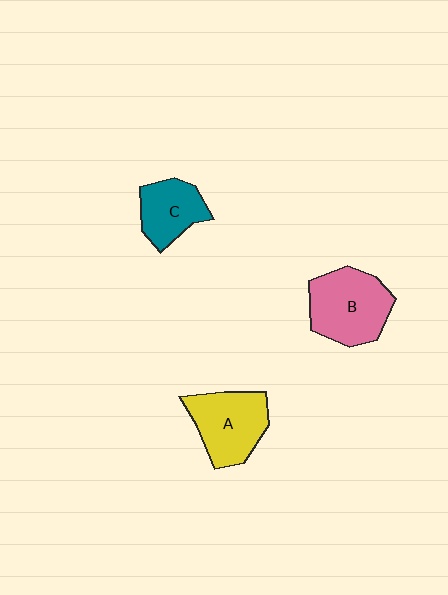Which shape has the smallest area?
Shape C (teal).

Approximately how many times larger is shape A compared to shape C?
Approximately 1.3 times.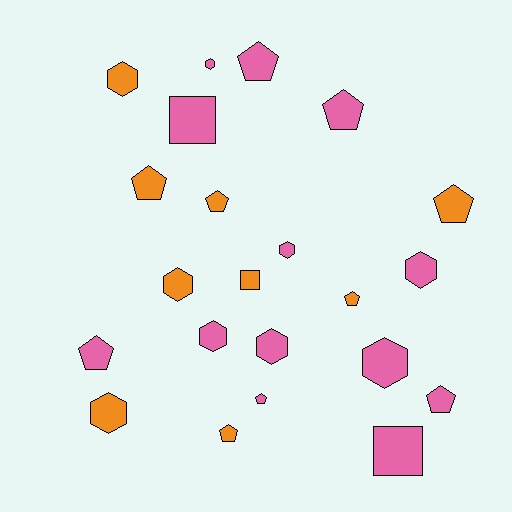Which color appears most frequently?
Pink, with 13 objects.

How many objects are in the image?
There are 22 objects.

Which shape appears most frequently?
Pentagon, with 10 objects.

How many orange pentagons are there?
There are 5 orange pentagons.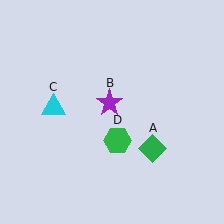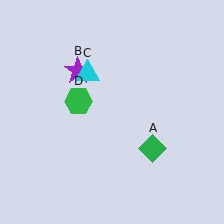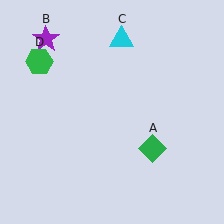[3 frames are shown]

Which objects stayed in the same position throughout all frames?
Green diamond (object A) remained stationary.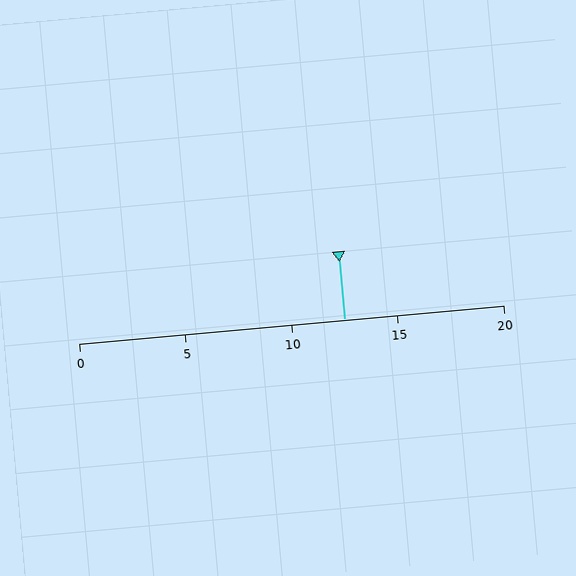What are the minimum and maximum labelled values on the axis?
The axis runs from 0 to 20.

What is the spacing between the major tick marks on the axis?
The major ticks are spaced 5 apart.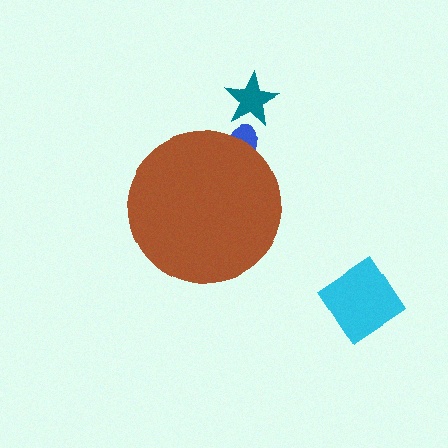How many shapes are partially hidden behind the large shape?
1 shape is partially hidden.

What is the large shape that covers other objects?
A brown circle.